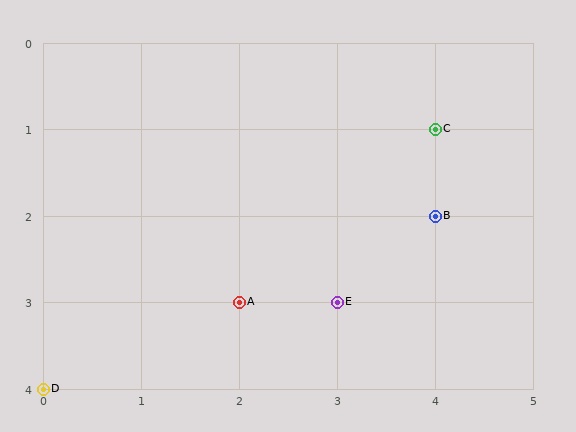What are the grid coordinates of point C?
Point C is at grid coordinates (4, 1).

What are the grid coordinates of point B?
Point B is at grid coordinates (4, 2).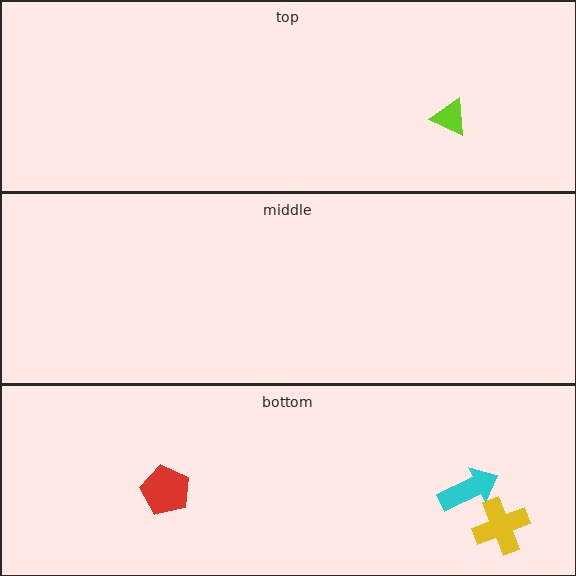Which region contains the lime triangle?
The top region.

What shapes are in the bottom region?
The red pentagon, the yellow cross, the cyan arrow.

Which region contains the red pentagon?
The bottom region.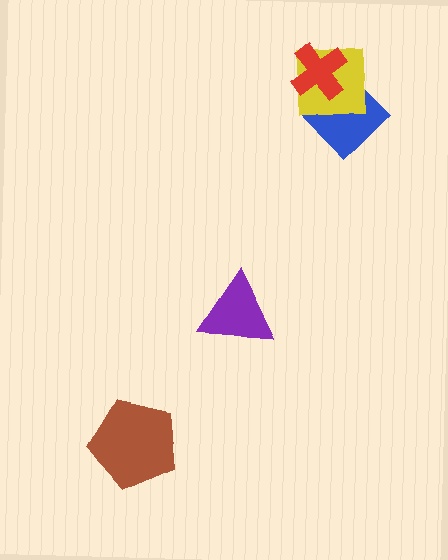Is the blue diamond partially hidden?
Yes, it is partially covered by another shape.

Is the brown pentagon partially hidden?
No, no other shape covers it.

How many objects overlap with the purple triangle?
0 objects overlap with the purple triangle.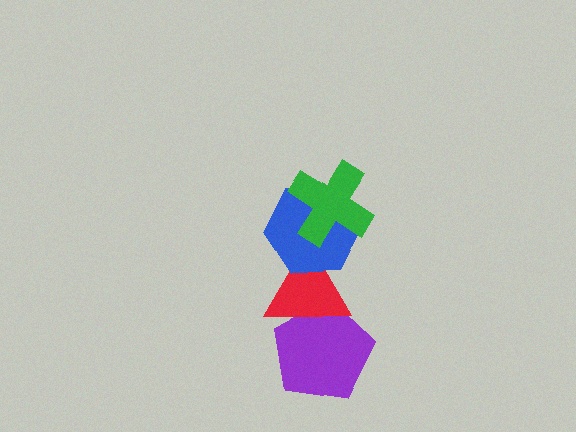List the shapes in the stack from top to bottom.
From top to bottom: the green cross, the blue hexagon, the red triangle, the purple pentagon.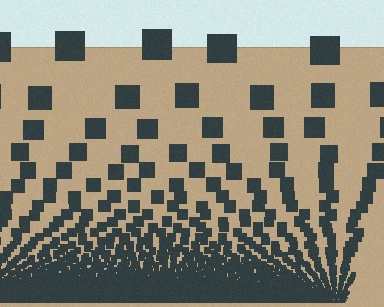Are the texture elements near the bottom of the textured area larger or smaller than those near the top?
Smaller. The gradient is inverted — elements near the bottom are smaller and denser.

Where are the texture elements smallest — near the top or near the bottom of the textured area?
Near the bottom.